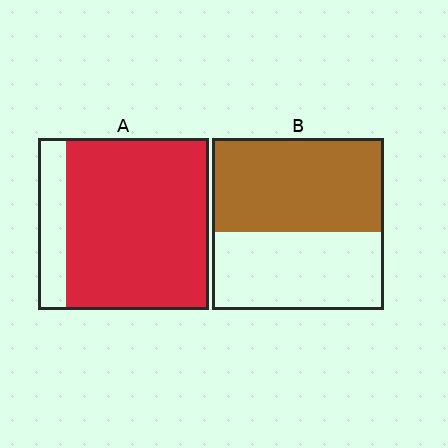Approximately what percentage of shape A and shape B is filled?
A is approximately 85% and B is approximately 55%.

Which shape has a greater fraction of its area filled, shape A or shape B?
Shape A.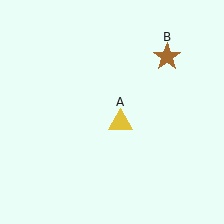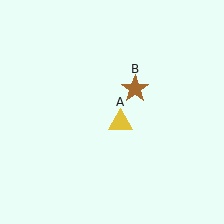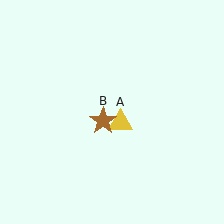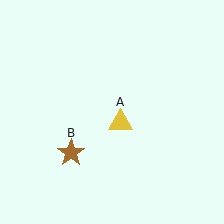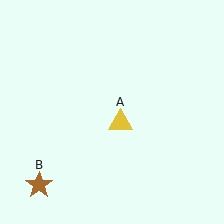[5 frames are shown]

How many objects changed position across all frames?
1 object changed position: brown star (object B).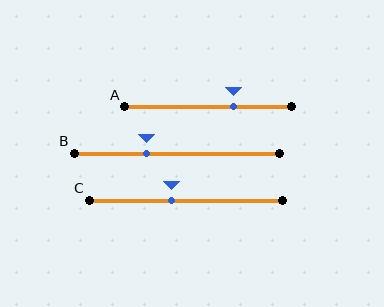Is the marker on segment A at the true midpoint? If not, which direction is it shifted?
No, the marker on segment A is shifted to the right by about 15% of the segment length.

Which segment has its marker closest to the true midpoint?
Segment C has its marker closest to the true midpoint.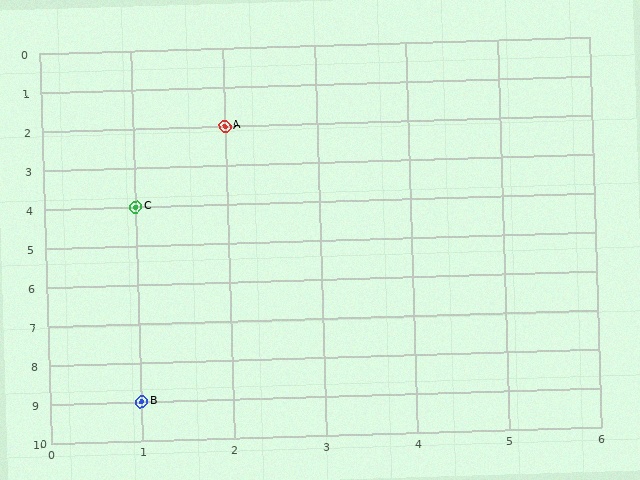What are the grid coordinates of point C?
Point C is at grid coordinates (1, 4).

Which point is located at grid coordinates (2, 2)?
Point A is at (2, 2).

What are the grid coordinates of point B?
Point B is at grid coordinates (1, 9).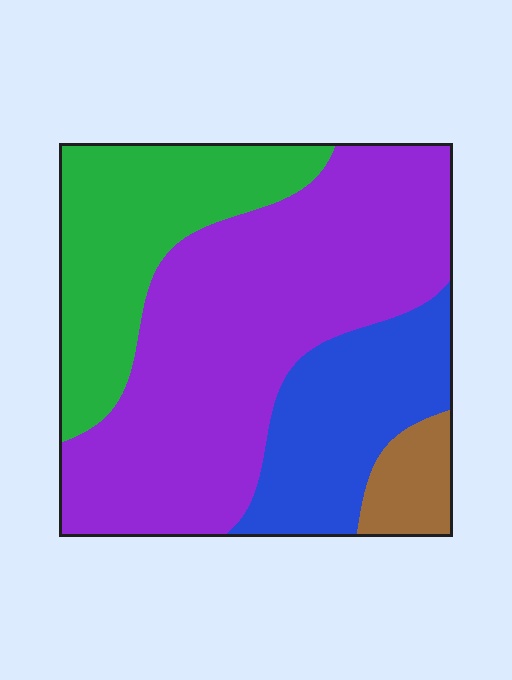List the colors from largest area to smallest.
From largest to smallest: purple, green, blue, brown.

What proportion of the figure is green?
Green takes up about one quarter (1/4) of the figure.